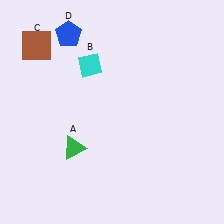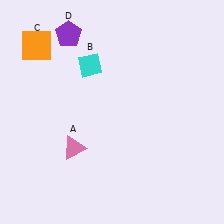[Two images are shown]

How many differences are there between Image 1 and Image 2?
There are 3 differences between the two images.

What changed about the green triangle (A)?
In Image 1, A is green. In Image 2, it changed to pink.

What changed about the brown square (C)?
In Image 1, C is brown. In Image 2, it changed to orange.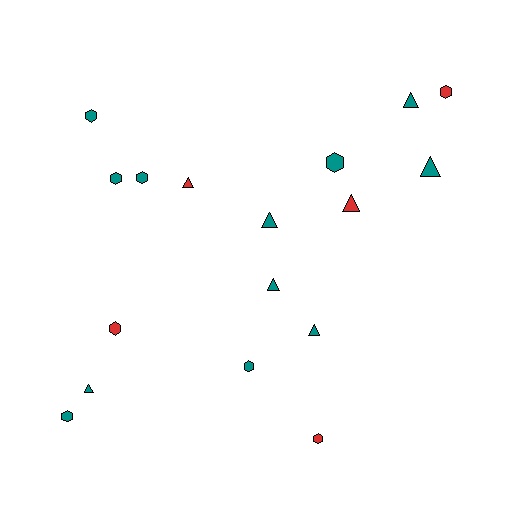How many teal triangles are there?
There are 6 teal triangles.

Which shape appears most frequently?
Hexagon, with 9 objects.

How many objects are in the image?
There are 17 objects.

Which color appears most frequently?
Teal, with 12 objects.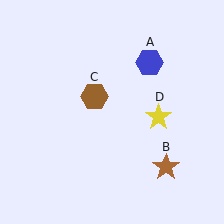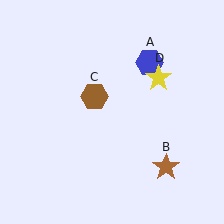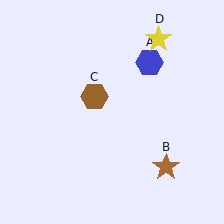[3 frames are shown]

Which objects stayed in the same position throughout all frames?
Blue hexagon (object A) and brown star (object B) and brown hexagon (object C) remained stationary.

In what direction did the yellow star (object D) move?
The yellow star (object D) moved up.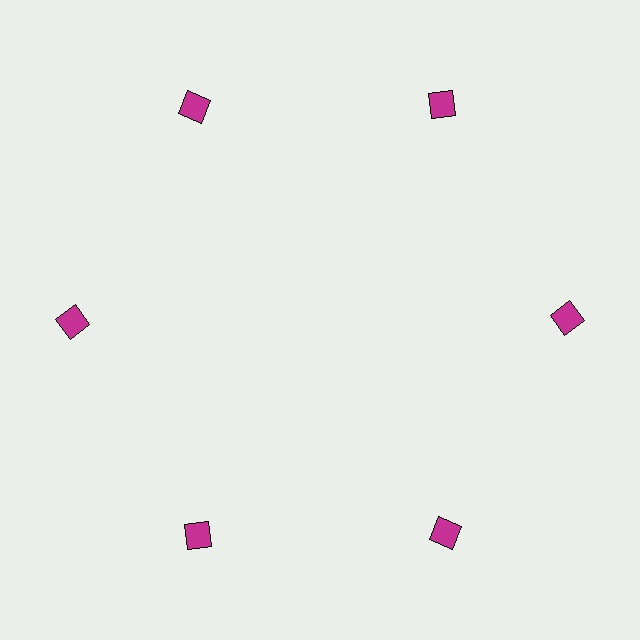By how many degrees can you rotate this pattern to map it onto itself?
The pattern maps onto itself every 60 degrees of rotation.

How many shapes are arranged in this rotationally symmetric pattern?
There are 6 shapes, arranged in 6 groups of 1.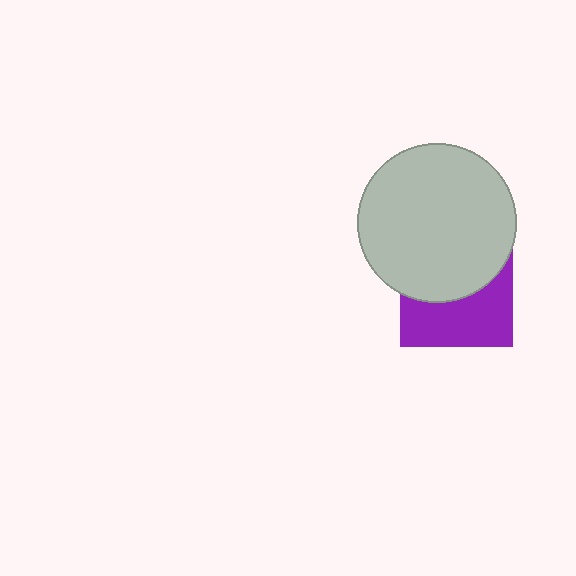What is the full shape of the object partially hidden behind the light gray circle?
The partially hidden object is a purple square.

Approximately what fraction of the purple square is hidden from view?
Roughly 51% of the purple square is hidden behind the light gray circle.